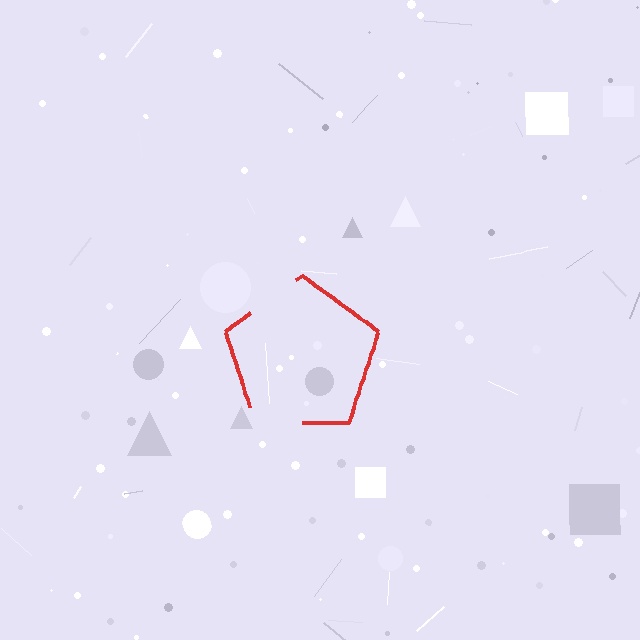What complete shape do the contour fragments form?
The contour fragments form a pentagon.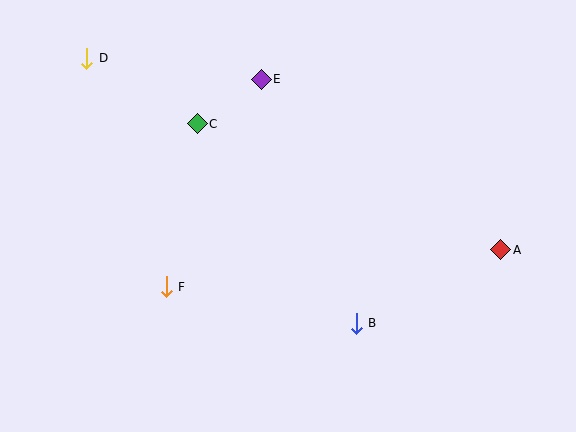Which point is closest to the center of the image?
Point B at (356, 323) is closest to the center.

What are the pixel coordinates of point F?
Point F is at (166, 287).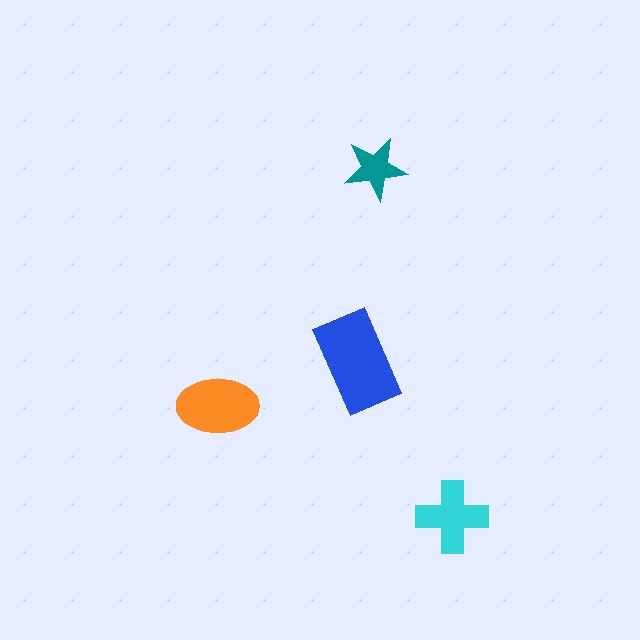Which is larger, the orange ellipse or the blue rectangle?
The blue rectangle.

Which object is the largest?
The blue rectangle.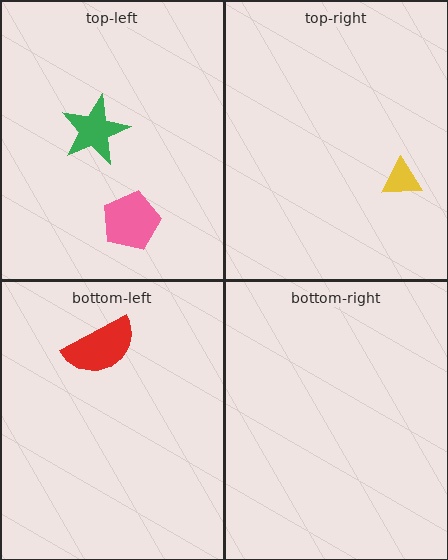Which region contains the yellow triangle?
The top-right region.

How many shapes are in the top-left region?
2.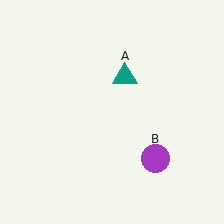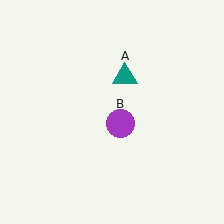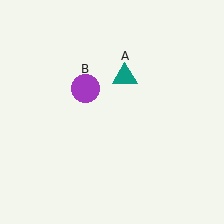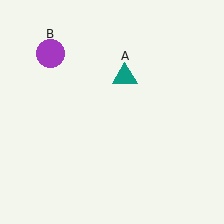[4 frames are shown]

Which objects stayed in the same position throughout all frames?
Teal triangle (object A) remained stationary.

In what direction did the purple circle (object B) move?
The purple circle (object B) moved up and to the left.